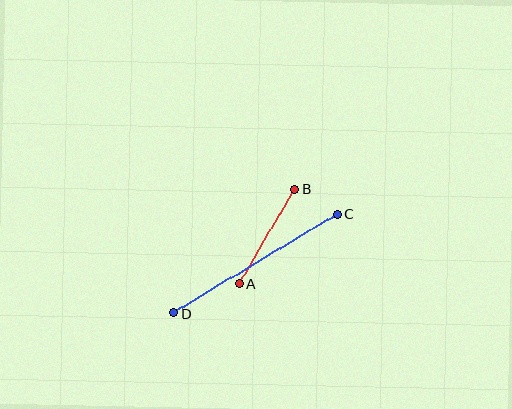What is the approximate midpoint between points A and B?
The midpoint is at approximately (267, 236) pixels.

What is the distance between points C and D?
The distance is approximately 191 pixels.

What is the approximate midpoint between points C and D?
The midpoint is at approximately (255, 263) pixels.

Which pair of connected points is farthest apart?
Points C and D are farthest apart.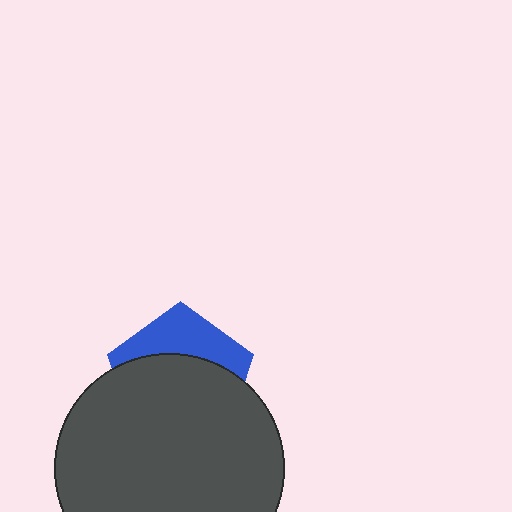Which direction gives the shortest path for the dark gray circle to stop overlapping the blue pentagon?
Moving down gives the shortest separation.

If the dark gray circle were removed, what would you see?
You would see the complete blue pentagon.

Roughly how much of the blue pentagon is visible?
A small part of it is visible (roughly 34%).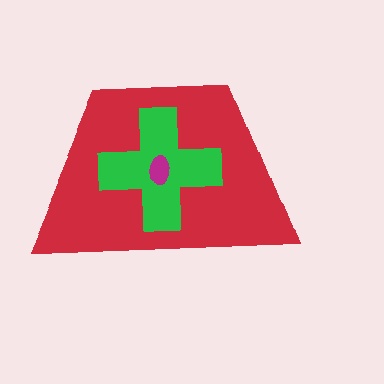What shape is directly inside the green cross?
The magenta ellipse.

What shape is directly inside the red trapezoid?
The green cross.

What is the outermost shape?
The red trapezoid.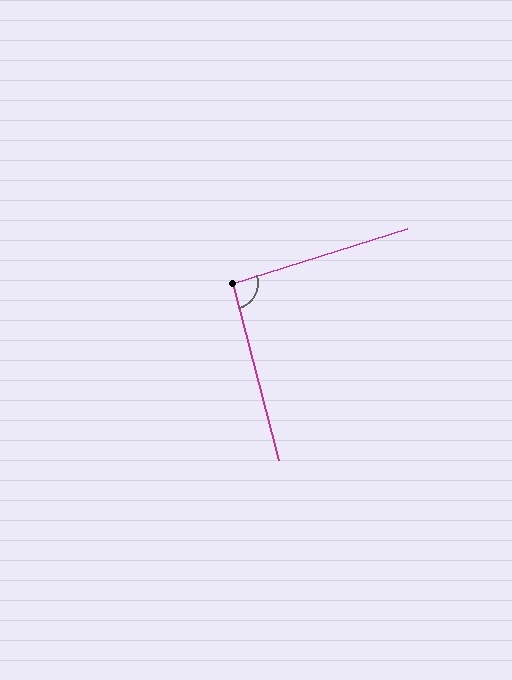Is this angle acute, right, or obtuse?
It is approximately a right angle.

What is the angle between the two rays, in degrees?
Approximately 93 degrees.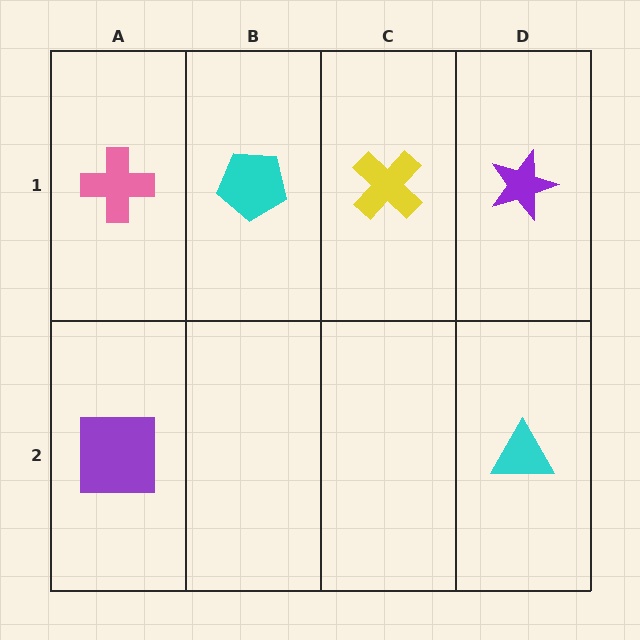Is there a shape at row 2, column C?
No, that cell is empty.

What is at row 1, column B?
A cyan pentagon.